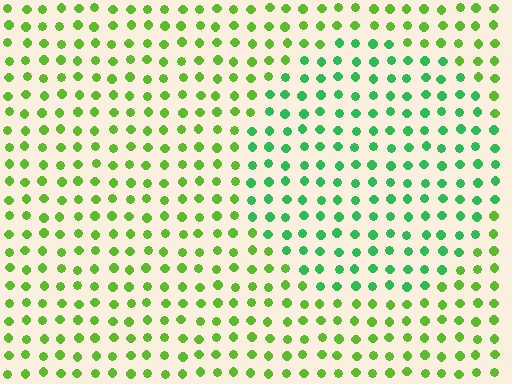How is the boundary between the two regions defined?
The boundary is defined purely by a slight shift in hue (about 37 degrees). Spacing, size, and orientation are identical on both sides.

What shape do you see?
I see a circle.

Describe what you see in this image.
The image is filled with small lime elements in a uniform arrangement. A circle-shaped region is visible where the elements are tinted to a slightly different hue, forming a subtle color boundary.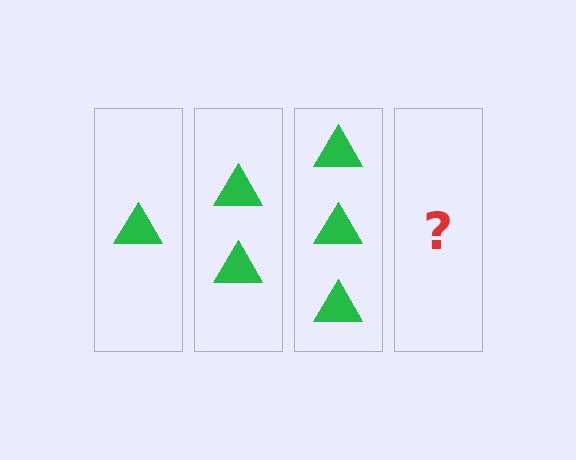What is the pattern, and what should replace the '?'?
The pattern is that each step adds one more triangle. The '?' should be 4 triangles.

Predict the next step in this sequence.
The next step is 4 triangles.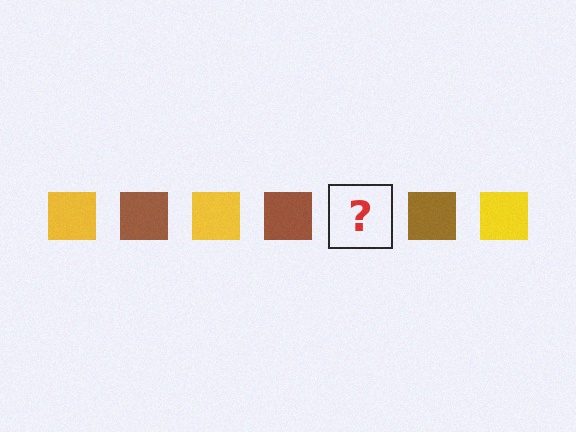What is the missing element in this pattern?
The missing element is a yellow square.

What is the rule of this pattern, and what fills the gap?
The rule is that the pattern cycles through yellow, brown squares. The gap should be filled with a yellow square.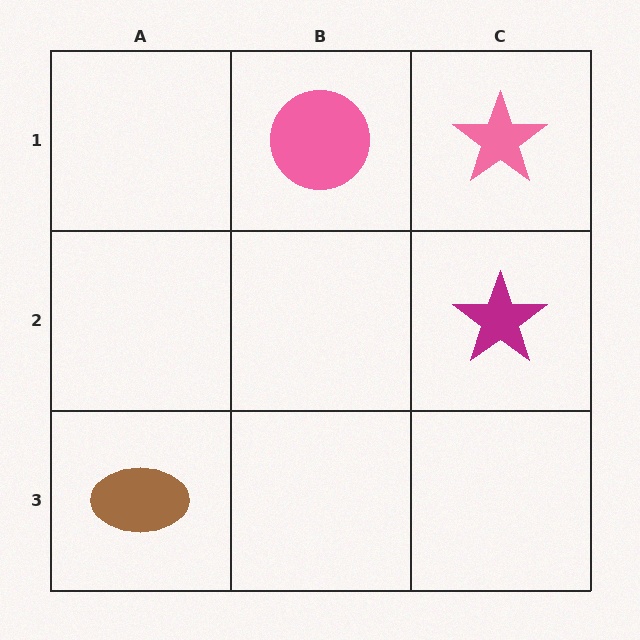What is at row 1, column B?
A pink circle.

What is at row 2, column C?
A magenta star.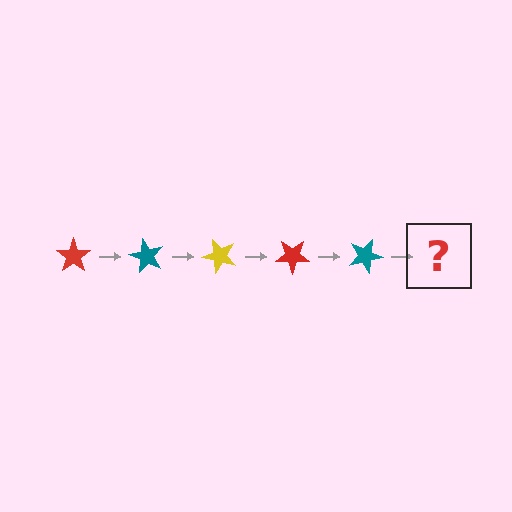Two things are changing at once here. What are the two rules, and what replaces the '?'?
The two rules are that it rotates 60 degrees each step and the color cycles through red, teal, and yellow. The '?' should be a yellow star, rotated 300 degrees from the start.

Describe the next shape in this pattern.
It should be a yellow star, rotated 300 degrees from the start.